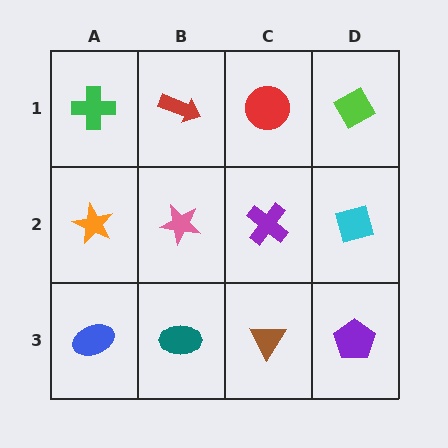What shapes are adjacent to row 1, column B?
A pink star (row 2, column B), a green cross (row 1, column A), a red circle (row 1, column C).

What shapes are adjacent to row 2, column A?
A green cross (row 1, column A), a blue ellipse (row 3, column A), a pink star (row 2, column B).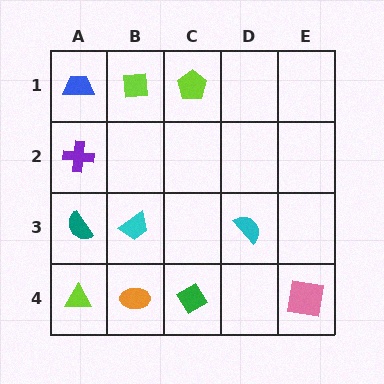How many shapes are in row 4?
4 shapes.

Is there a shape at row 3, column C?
No, that cell is empty.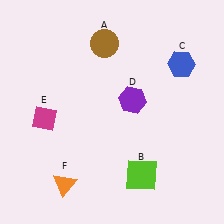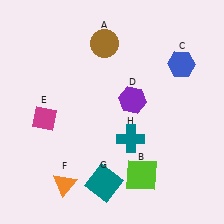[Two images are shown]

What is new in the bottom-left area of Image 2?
A teal square (G) was added in the bottom-left area of Image 2.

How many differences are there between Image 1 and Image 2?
There are 2 differences between the two images.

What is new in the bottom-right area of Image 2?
A teal cross (H) was added in the bottom-right area of Image 2.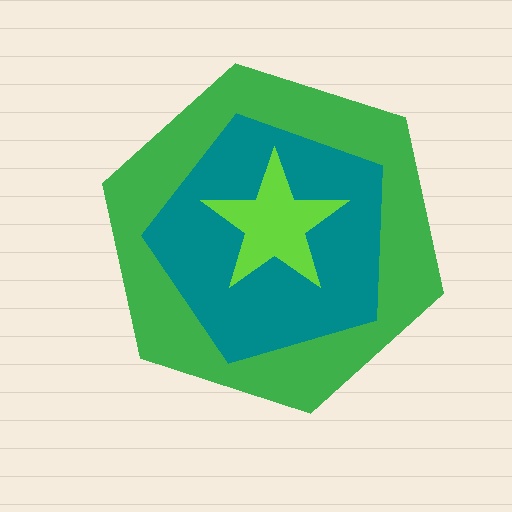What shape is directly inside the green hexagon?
The teal pentagon.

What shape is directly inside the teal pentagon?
The lime star.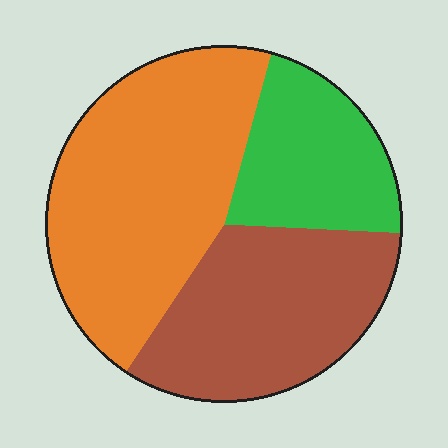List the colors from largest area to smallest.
From largest to smallest: orange, brown, green.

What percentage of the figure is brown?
Brown takes up about one third (1/3) of the figure.